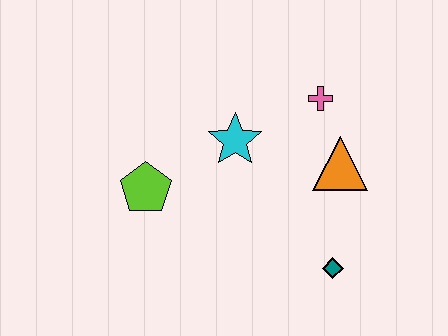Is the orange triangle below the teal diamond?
No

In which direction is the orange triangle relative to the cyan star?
The orange triangle is to the right of the cyan star.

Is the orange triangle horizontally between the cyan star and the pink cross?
No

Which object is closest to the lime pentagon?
The cyan star is closest to the lime pentagon.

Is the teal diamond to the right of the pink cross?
Yes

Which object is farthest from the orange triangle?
The lime pentagon is farthest from the orange triangle.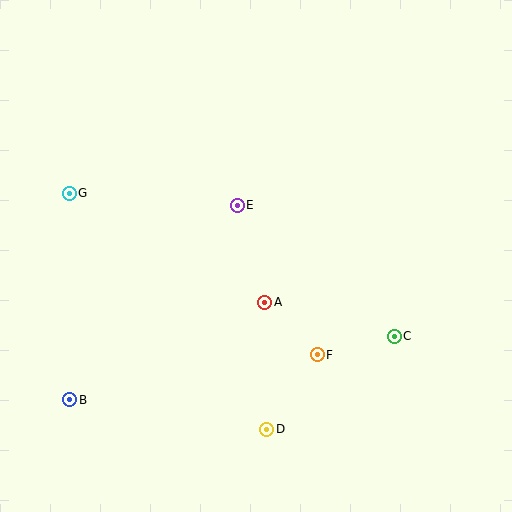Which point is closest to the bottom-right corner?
Point C is closest to the bottom-right corner.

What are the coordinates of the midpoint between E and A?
The midpoint between E and A is at (251, 254).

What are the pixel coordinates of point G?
Point G is at (69, 193).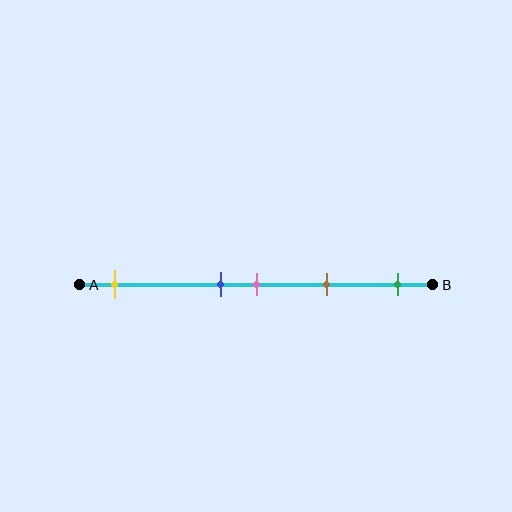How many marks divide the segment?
There are 5 marks dividing the segment.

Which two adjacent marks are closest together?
The blue and pink marks are the closest adjacent pair.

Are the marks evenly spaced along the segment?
No, the marks are not evenly spaced.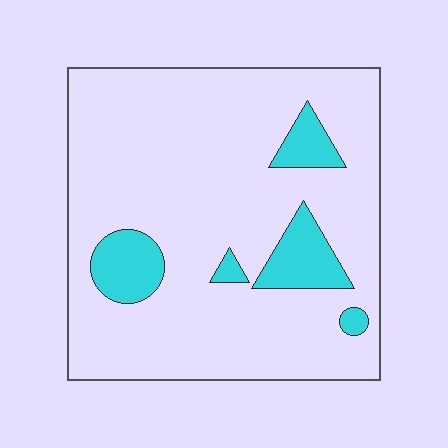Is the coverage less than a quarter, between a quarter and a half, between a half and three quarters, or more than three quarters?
Less than a quarter.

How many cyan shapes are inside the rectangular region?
5.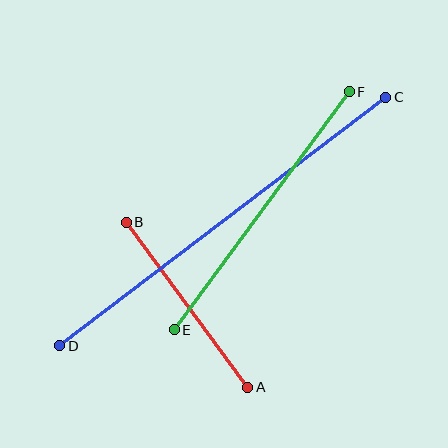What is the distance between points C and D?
The distance is approximately 410 pixels.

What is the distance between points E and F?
The distance is approximately 296 pixels.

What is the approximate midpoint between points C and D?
The midpoint is at approximately (223, 222) pixels.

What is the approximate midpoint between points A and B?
The midpoint is at approximately (187, 305) pixels.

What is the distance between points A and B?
The distance is approximately 205 pixels.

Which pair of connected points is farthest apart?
Points C and D are farthest apart.